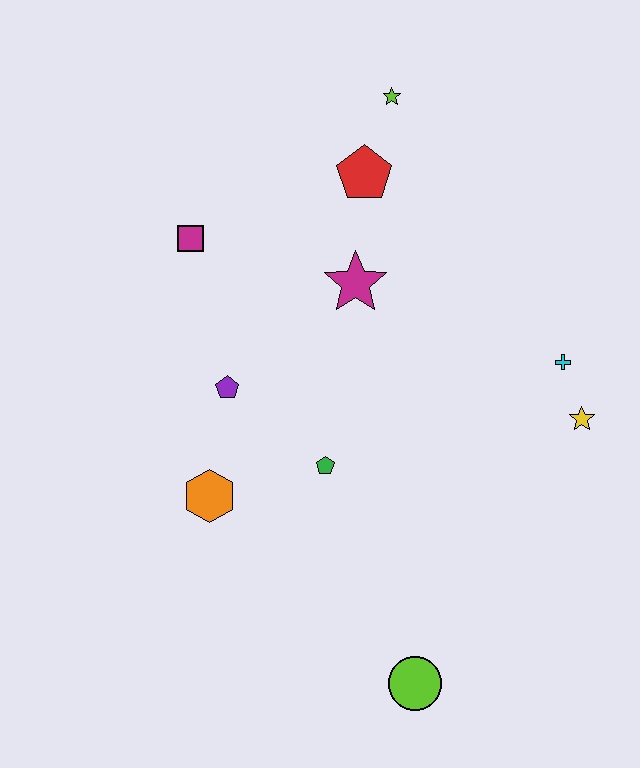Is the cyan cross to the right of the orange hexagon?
Yes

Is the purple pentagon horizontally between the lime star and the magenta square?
Yes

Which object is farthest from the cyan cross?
The magenta square is farthest from the cyan cross.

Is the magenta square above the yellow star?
Yes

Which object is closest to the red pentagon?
The lime star is closest to the red pentagon.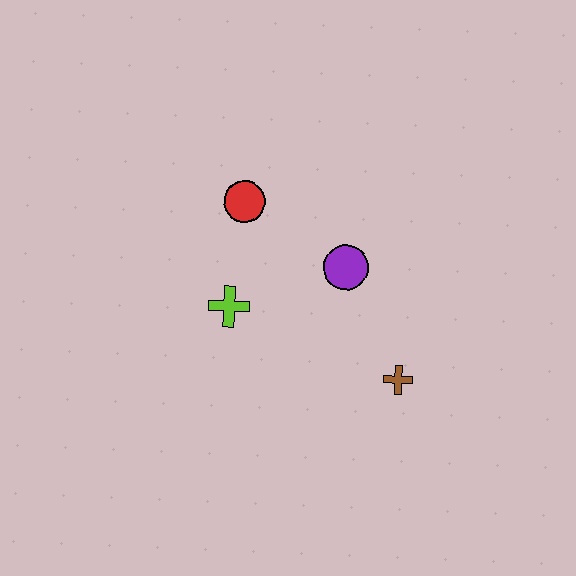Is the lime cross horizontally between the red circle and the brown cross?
No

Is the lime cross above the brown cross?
Yes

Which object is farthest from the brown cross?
The red circle is farthest from the brown cross.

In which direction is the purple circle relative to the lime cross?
The purple circle is to the right of the lime cross.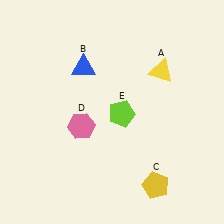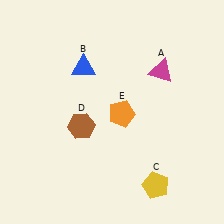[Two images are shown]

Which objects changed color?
A changed from yellow to magenta. D changed from pink to brown. E changed from lime to orange.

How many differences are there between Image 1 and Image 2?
There are 3 differences between the two images.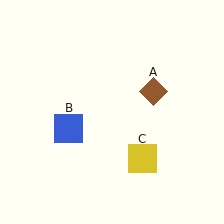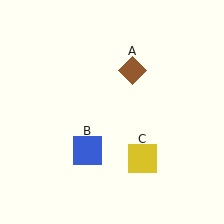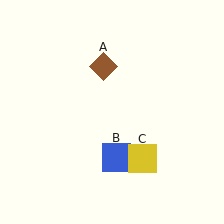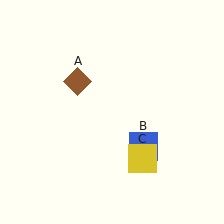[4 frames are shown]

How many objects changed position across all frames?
2 objects changed position: brown diamond (object A), blue square (object B).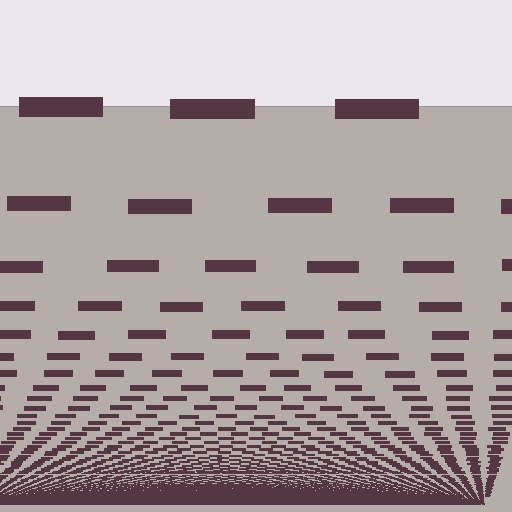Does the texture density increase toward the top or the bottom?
Density increases toward the bottom.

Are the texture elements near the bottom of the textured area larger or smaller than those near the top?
Smaller. The gradient is inverted — elements near the bottom are smaller and denser.